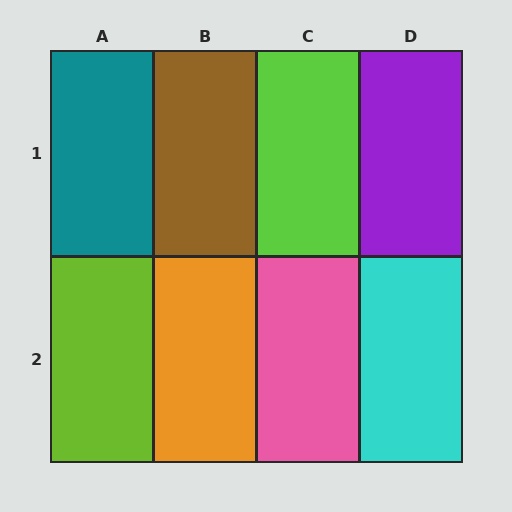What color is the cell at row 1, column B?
Brown.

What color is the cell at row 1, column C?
Lime.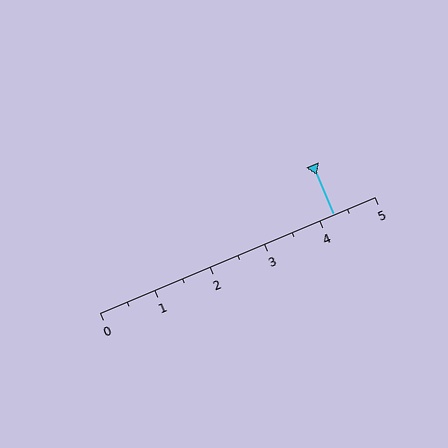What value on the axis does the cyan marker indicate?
The marker indicates approximately 4.2.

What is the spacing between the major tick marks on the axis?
The major ticks are spaced 1 apart.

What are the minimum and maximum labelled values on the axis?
The axis runs from 0 to 5.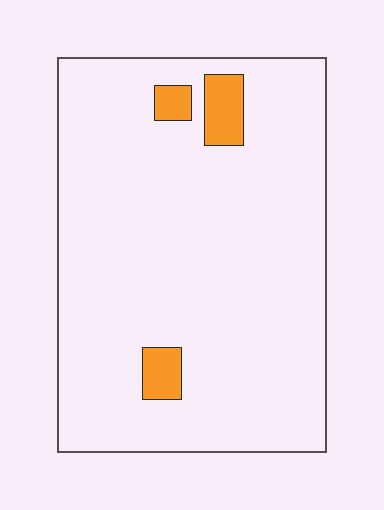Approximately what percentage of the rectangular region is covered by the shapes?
Approximately 5%.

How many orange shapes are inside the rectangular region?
3.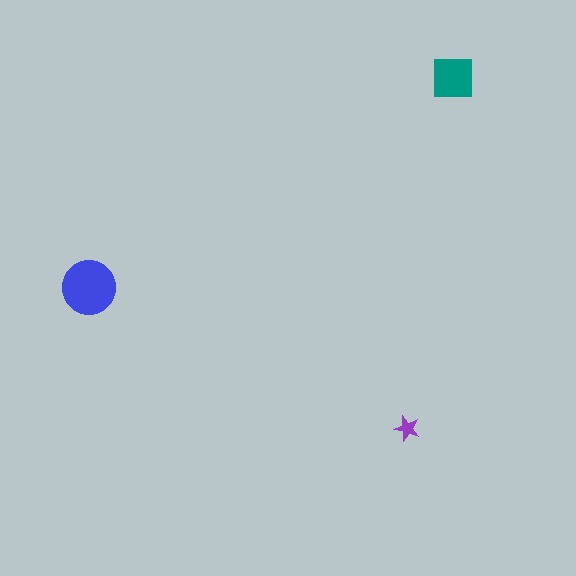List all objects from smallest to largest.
The purple star, the teal square, the blue circle.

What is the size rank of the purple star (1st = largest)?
3rd.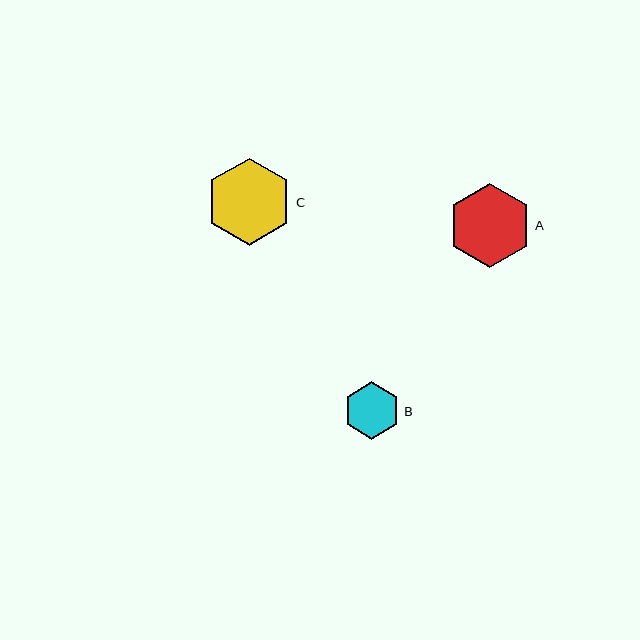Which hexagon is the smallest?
Hexagon B is the smallest with a size of approximately 57 pixels.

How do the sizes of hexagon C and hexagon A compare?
Hexagon C and hexagon A are approximately the same size.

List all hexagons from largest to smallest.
From largest to smallest: C, A, B.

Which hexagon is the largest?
Hexagon C is the largest with a size of approximately 87 pixels.